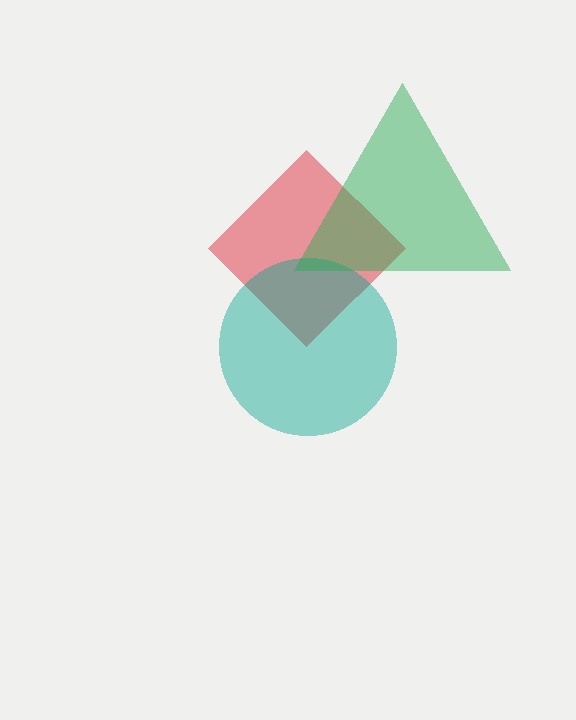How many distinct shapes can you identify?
There are 3 distinct shapes: a red diamond, a teal circle, a green triangle.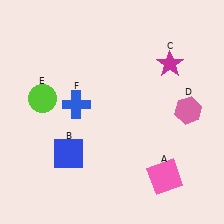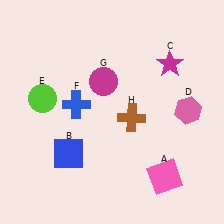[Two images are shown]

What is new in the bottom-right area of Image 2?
A brown cross (H) was added in the bottom-right area of Image 2.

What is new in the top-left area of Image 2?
A magenta circle (G) was added in the top-left area of Image 2.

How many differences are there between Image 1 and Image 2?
There are 2 differences between the two images.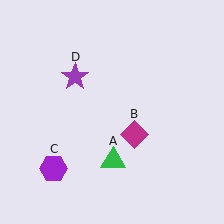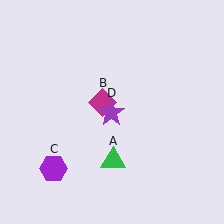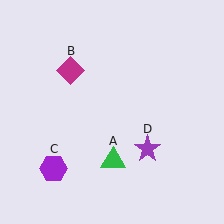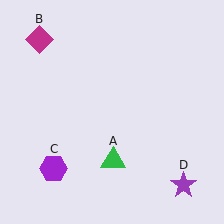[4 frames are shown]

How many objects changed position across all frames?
2 objects changed position: magenta diamond (object B), purple star (object D).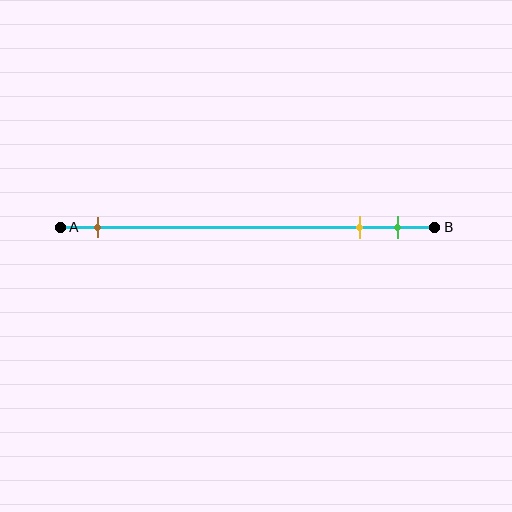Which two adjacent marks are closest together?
The yellow and green marks are the closest adjacent pair.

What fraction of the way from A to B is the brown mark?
The brown mark is approximately 10% (0.1) of the way from A to B.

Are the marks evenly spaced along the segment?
No, the marks are not evenly spaced.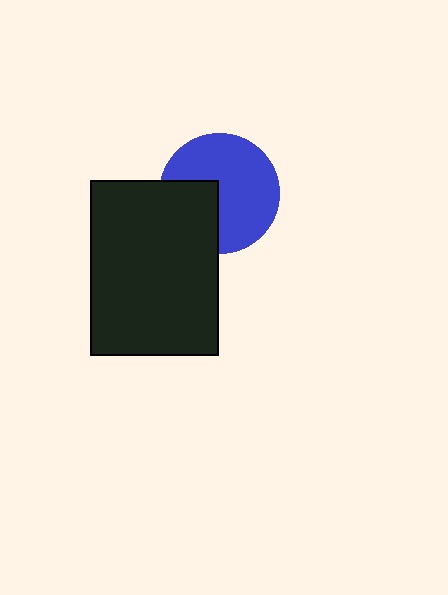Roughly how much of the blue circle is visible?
Most of it is visible (roughly 68%).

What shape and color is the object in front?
The object in front is a black rectangle.